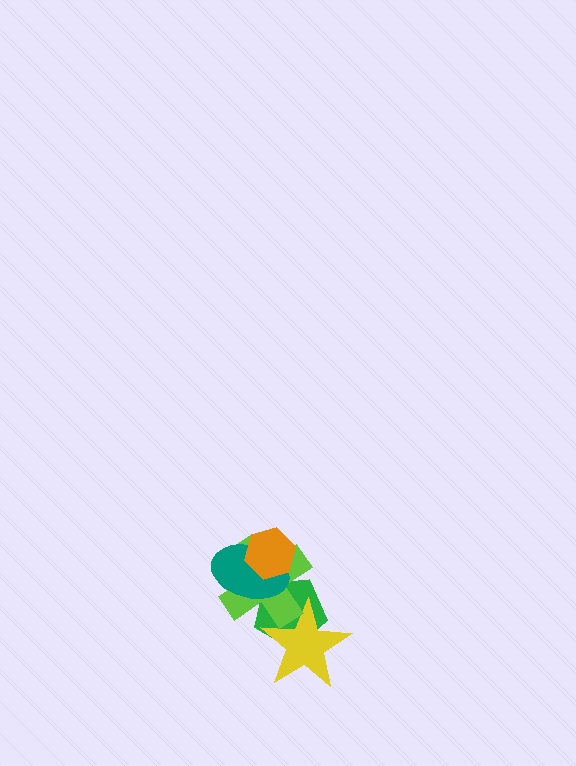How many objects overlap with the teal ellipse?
3 objects overlap with the teal ellipse.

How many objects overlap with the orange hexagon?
2 objects overlap with the orange hexagon.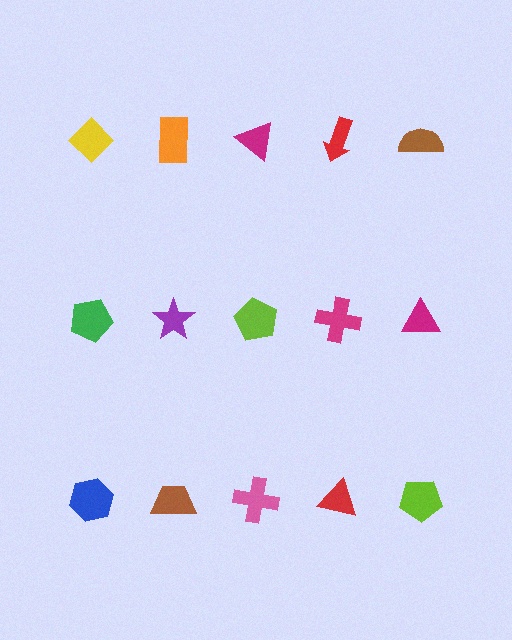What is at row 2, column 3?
A lime pentagon.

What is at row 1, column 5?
A brown semicircle.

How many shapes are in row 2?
5 shapes.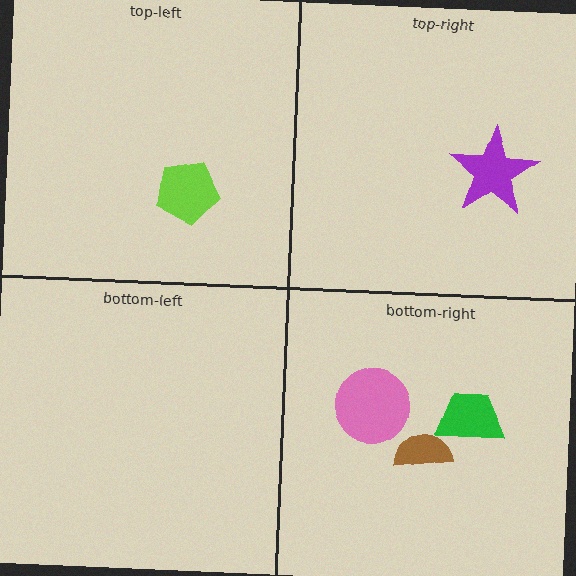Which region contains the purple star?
The top-right region.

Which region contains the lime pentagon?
The top-left region.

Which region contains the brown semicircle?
The bottom-right region.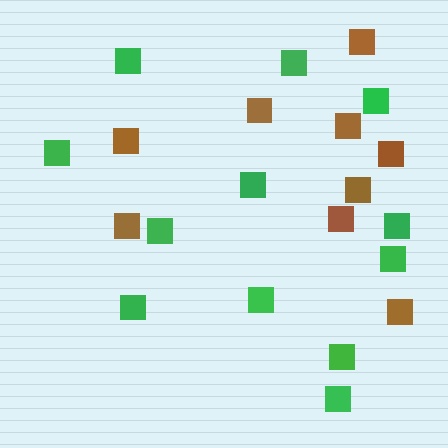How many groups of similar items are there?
There are 2 groups: one group of green squares (12) and one group of brown squares (9).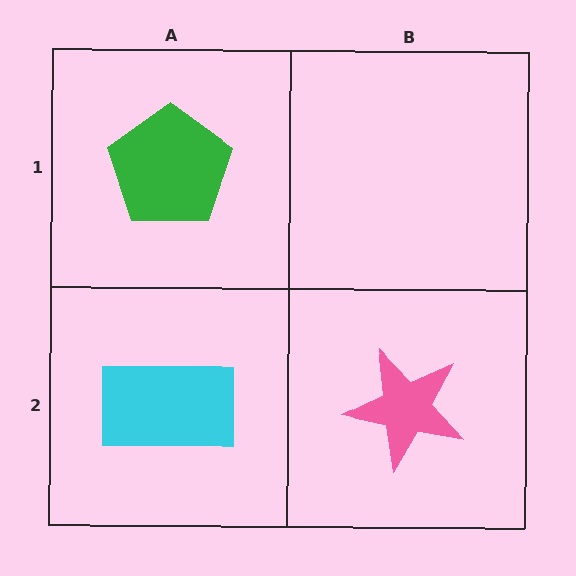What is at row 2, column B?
A pink star.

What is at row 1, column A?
A green pentagon.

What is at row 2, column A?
A cyan rectangle.